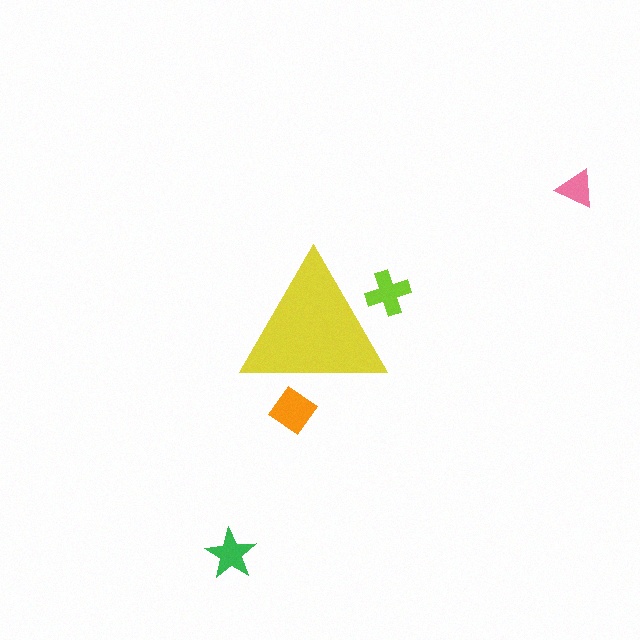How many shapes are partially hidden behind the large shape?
2 shapes are partially hidden.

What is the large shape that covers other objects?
A yellow triangle.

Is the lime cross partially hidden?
Yes, the lime cross is partially hidden behind the yellow triangle.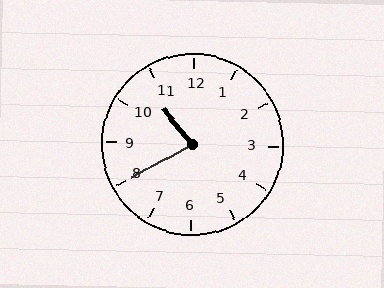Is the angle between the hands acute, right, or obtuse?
It is acute.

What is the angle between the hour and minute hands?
Approximately 80 degrees.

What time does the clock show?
10:40.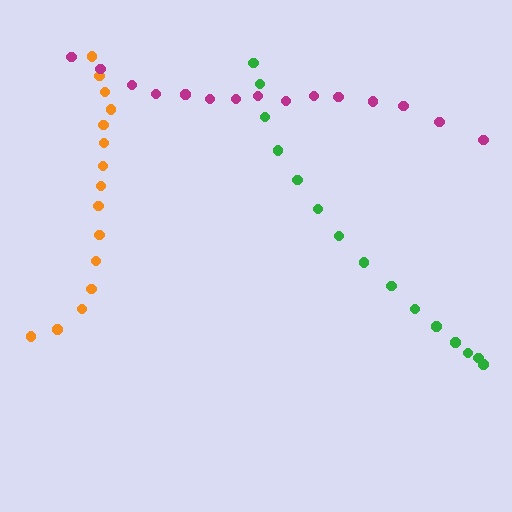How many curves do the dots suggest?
There are 3 distinct paths.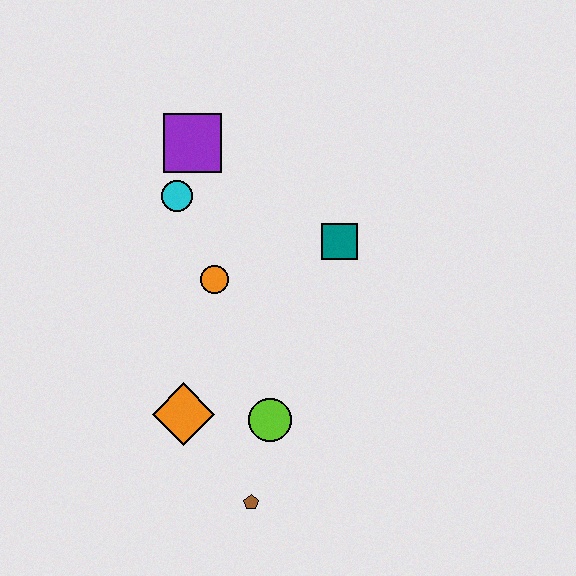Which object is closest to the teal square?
The orange circle is closest to the teal square.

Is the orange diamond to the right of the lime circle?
No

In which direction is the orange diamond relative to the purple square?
The orange diamond is below the purple square.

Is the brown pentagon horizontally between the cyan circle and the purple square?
No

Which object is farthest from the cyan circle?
The brown pentagon is farthest from the cyan circle.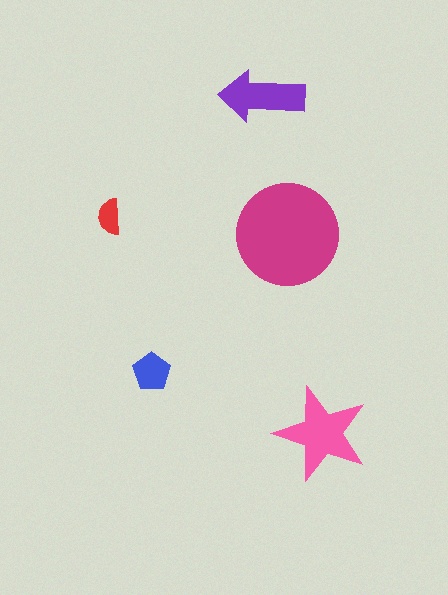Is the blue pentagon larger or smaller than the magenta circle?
Smaller.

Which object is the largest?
The magenta circle.